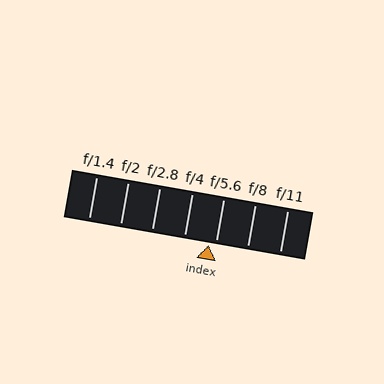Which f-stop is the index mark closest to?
The index mark is closest to f/5.6.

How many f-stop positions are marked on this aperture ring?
There are 7 f-stop positions marked.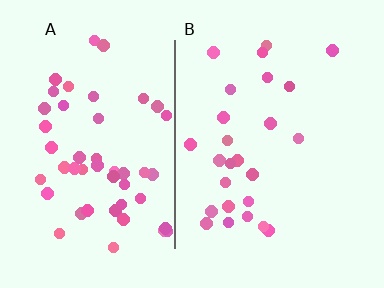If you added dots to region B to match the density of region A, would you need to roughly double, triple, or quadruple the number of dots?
Approximately double.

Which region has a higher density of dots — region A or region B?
A (the left).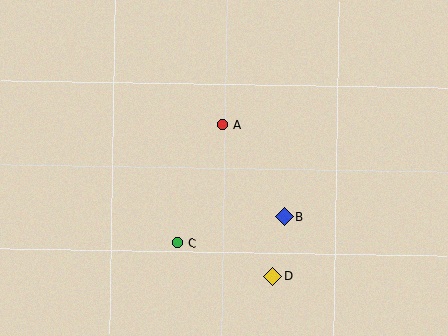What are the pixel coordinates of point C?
Point C is at (177, 243).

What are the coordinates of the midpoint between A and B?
The midpoint between A and B is at (253, 171).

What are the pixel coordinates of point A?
Point A is at (222, 125).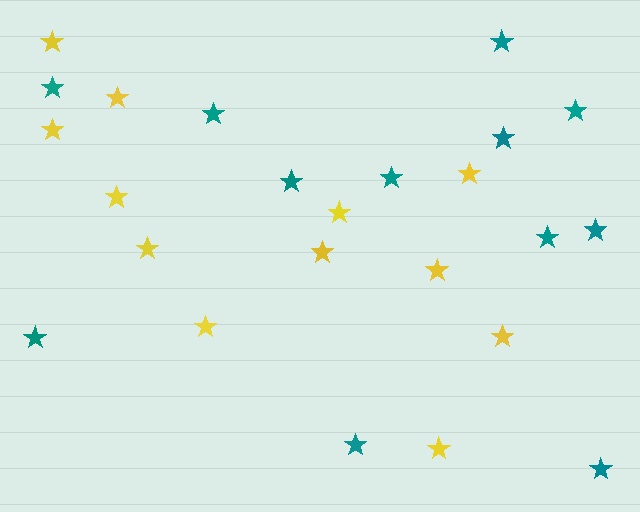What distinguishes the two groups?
There are 2 groups: one group of yellow stars (12) and one group of teal stars (12).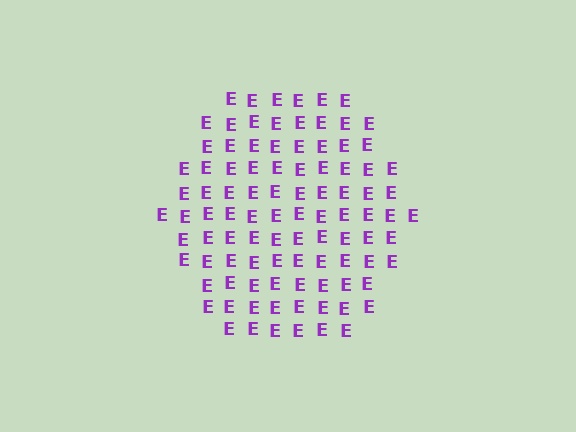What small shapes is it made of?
It is made of small letter E's.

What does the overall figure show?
The overall figure shows a hexagon.